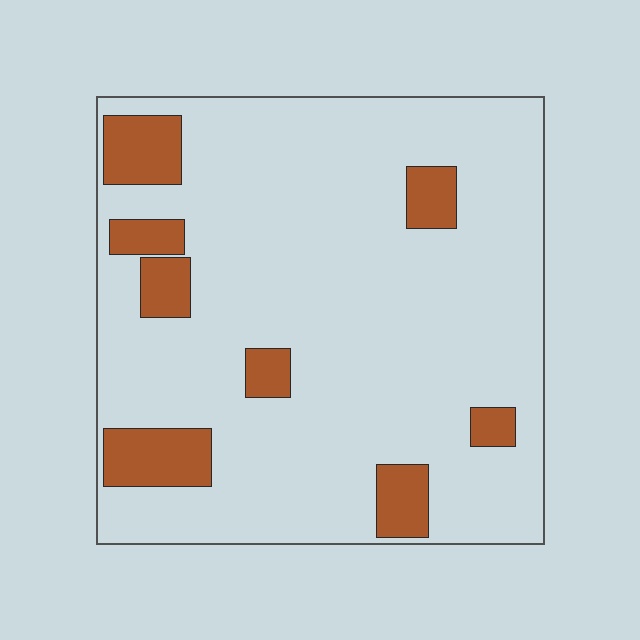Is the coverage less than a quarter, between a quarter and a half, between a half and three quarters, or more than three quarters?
Less than a quarter.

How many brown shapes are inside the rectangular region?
8.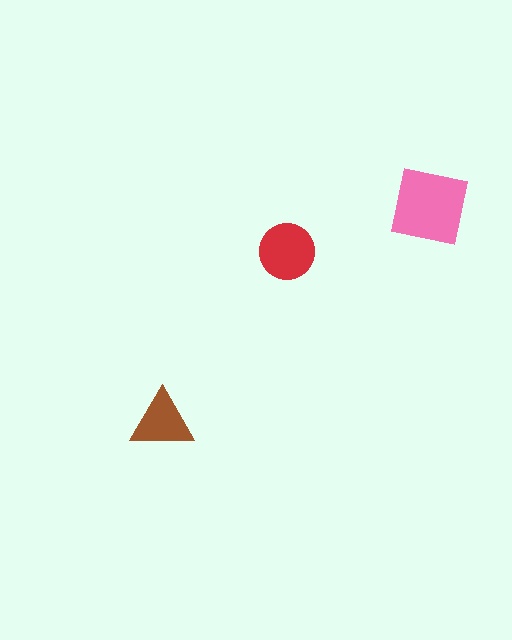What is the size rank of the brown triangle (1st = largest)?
3rd.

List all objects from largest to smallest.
The pink square, the red circle, the brown triangle.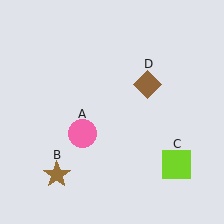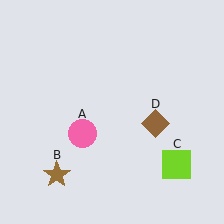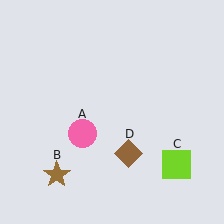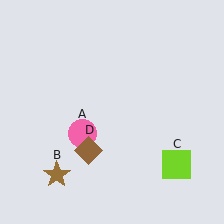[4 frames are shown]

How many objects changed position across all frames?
1 object changed position: brown diamond (object D).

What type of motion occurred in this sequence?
The brown diamond (object D) rotated clockwise around the center of the scene.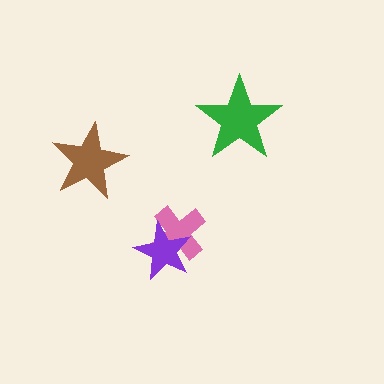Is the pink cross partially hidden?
Yes, it is partially covered by another shape.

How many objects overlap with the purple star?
1 object overlaps with the purple star.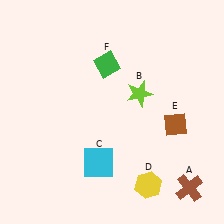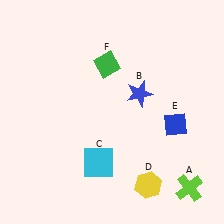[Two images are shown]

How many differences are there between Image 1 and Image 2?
There are 3 differences between the two images.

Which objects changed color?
A changed from brown to lime. B changed from lime to blue. E changed from brown to blue.